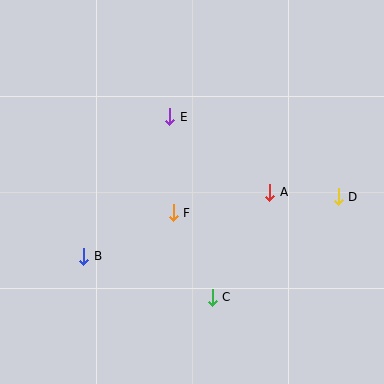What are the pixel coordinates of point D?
Point D is at (338, 197).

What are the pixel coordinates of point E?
Point E is at (170, 117).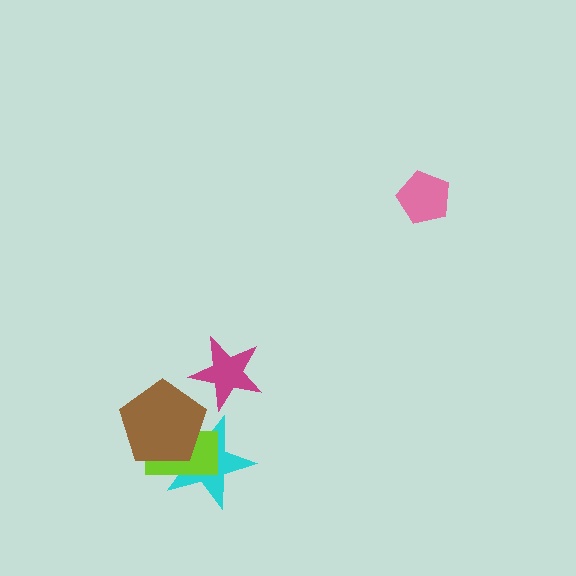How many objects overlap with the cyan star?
2 objects overlap with the cyan star.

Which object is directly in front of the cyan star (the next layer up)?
The lime rectangle is directly in front of the cyan star.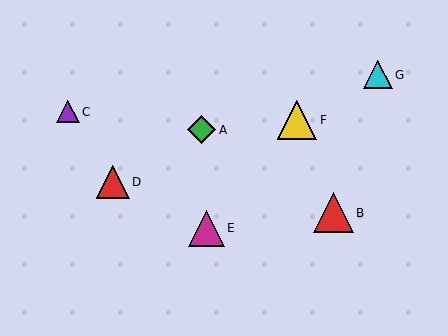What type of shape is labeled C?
Shape C is a purple triangle.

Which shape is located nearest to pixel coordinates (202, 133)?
The green diamond (labeled A) at (201, 130) is nearest to that location.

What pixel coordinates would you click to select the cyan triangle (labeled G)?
Click at (378, 75) to select the cyan triangle G.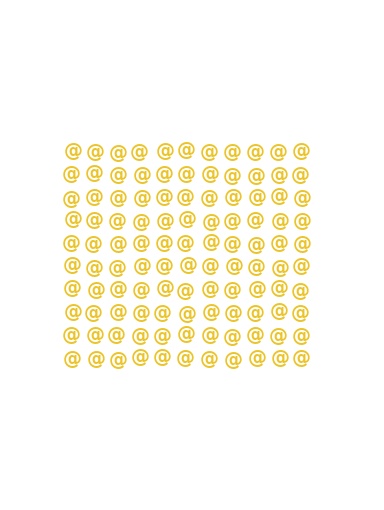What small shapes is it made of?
It is made of small at signs.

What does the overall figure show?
The overall figure shows a square.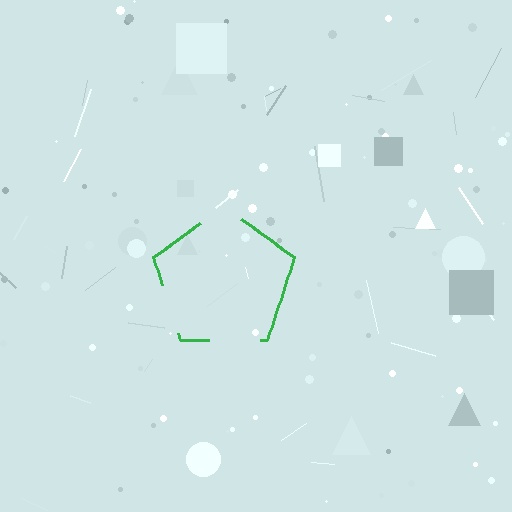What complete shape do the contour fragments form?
The contour fragments form a pentagon.